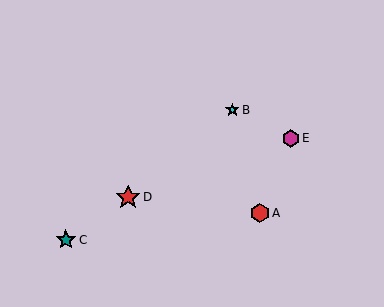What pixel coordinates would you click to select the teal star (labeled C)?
Click at (66, 240) to select the teal star C.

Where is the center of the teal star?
The center of the teal star is at (66, 240).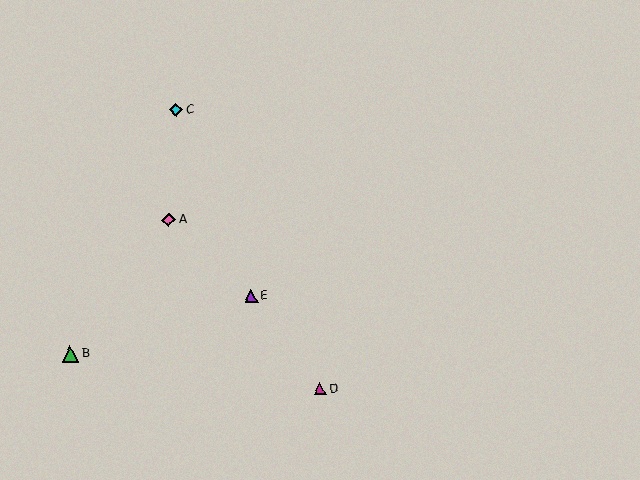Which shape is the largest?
The green triangle (labeled B) is the largest.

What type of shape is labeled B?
Shape B is a green triangle.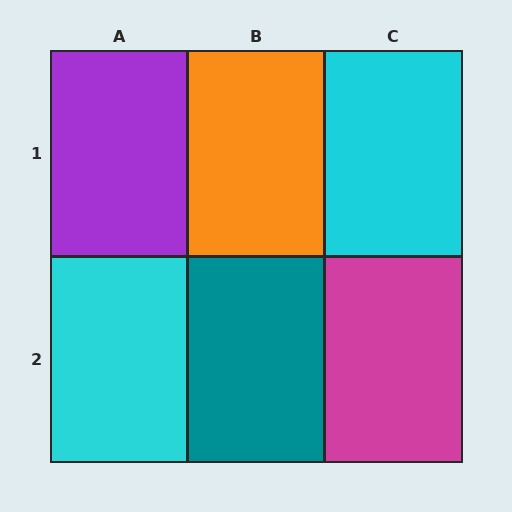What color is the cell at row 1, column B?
Orange.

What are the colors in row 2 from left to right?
Cyan, teal, magenta.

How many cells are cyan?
2 cells are cyan.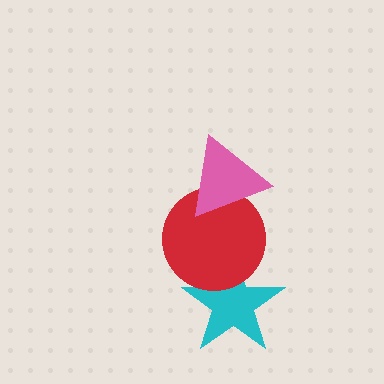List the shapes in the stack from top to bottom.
From top to bottom: the pink triangle, the red circle, the cyan star.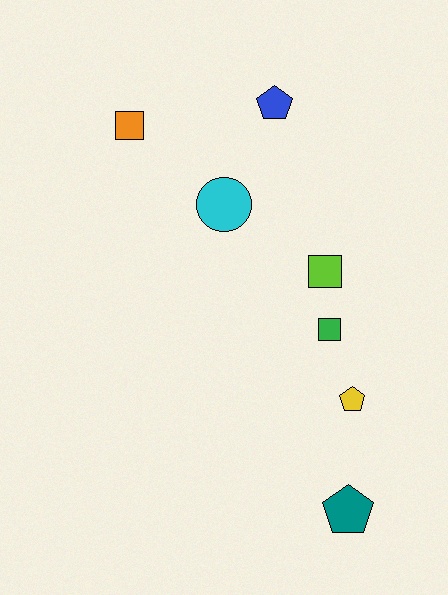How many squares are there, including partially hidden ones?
There are 3 squares.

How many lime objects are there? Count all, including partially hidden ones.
There is 1 lime object.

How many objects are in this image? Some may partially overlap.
There are 7 objects.